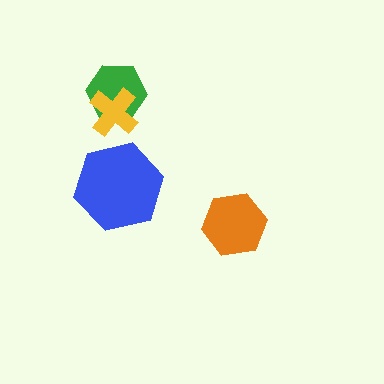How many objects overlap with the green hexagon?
1 object overlaps with the green hexagon.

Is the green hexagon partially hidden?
Yes, it is partially covered by another shape.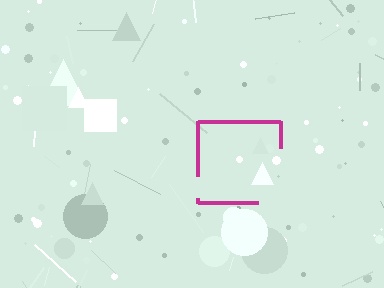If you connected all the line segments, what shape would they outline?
They would outline a square.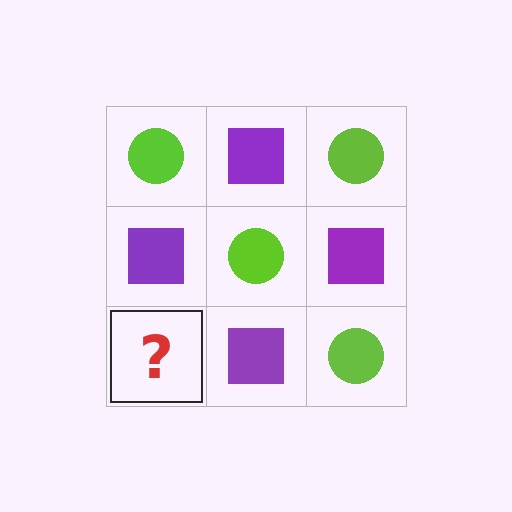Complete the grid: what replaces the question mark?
The question mark should be replaced with a lime circle.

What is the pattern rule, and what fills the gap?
The rule is that it alternates lime circle and purple square in a checkerboard pattern. The gap should be filled with a lime circle.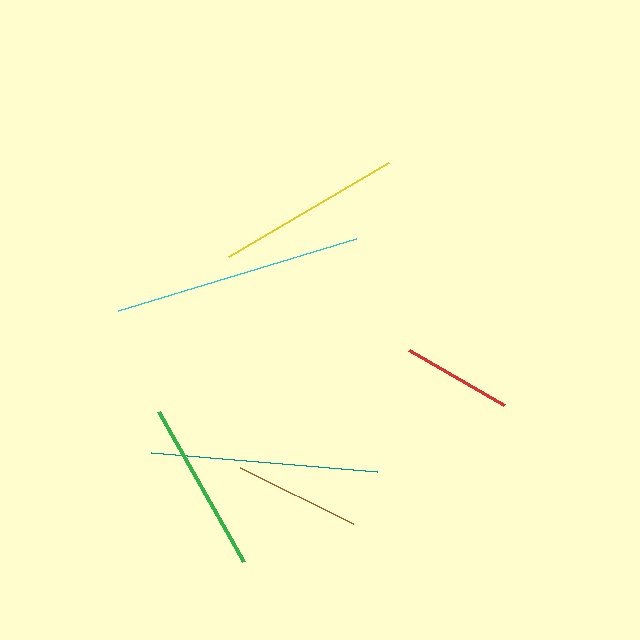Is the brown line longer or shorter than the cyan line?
The cyan line is longer than the brown line.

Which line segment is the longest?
The cyan line is the longest at approximately 248 pixels.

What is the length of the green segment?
The green segment is approximately 172 pixels long.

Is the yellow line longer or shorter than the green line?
The yellow line is longer than the green line.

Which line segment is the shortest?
The red line is the shortest at approximately 110 pixels.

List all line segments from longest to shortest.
From longest to shortest: cyan, teal, yellow, green, brown, red.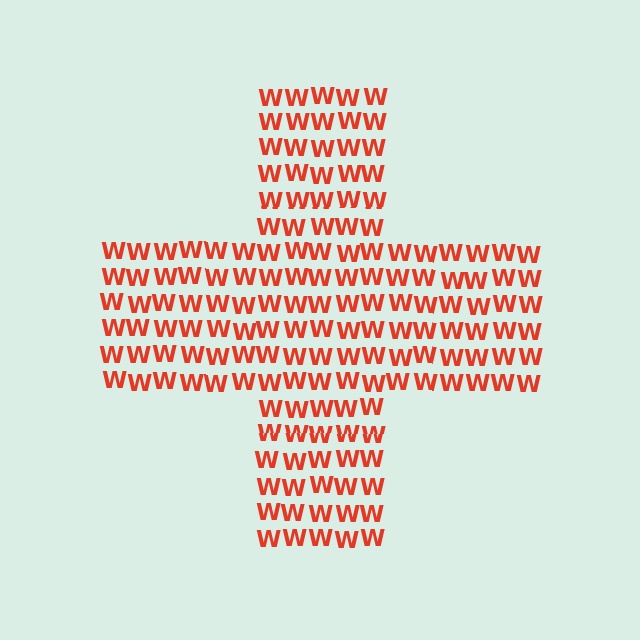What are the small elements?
The small elements are letter W's.